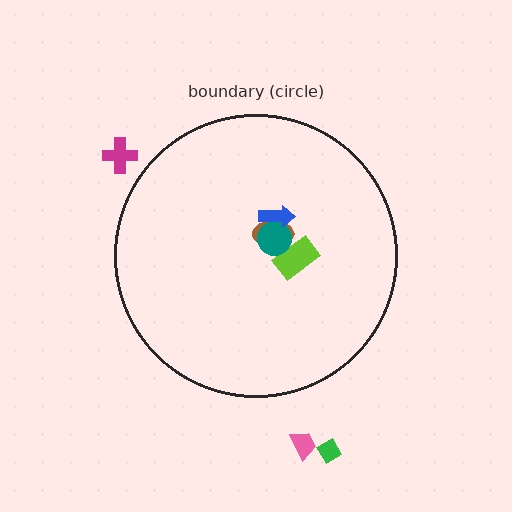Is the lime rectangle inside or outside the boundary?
Inside.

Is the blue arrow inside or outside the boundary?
Inside.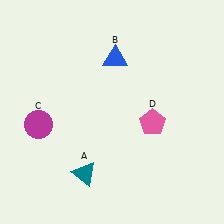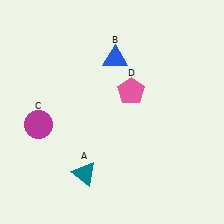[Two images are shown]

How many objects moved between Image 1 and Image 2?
1 object moved between the two images.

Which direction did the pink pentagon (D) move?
The pink pentagon (D) moved up.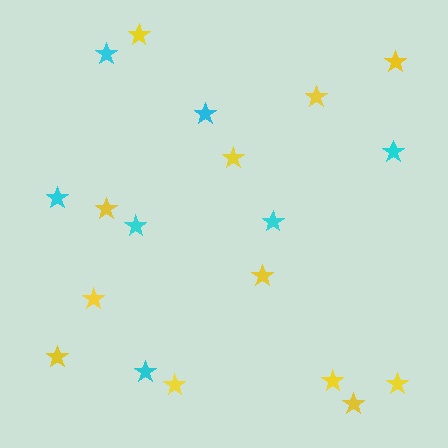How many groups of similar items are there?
There are 2 groups: one group of cyan stars (7) and one group of yellow stars (12).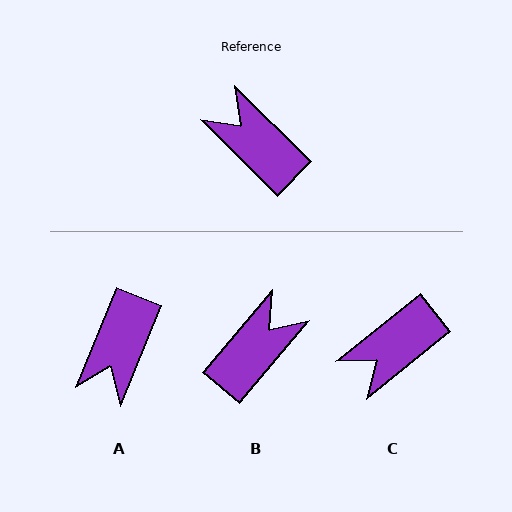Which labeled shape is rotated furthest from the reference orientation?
A, about 112 degrees away.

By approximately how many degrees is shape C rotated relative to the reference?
Approximately 84 degrees counter-clockwise.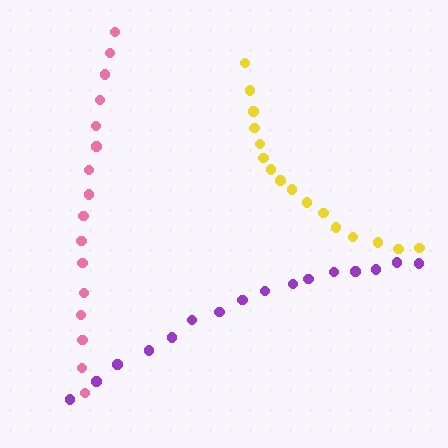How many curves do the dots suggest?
There are 3 distinct paths.